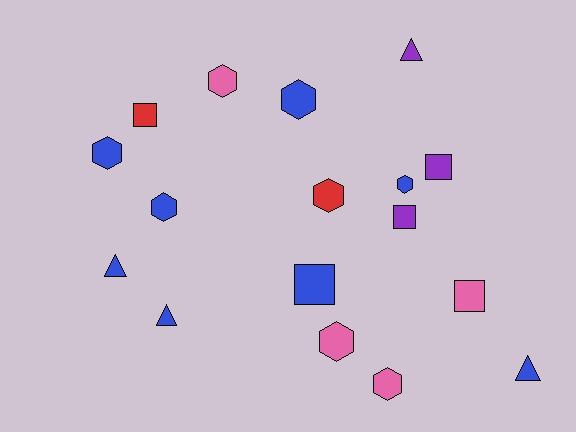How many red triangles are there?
There are no red triangles.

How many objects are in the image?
There are 17 objects.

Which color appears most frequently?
Blue, with 8 objects.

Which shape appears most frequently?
Hexagon, with 8 objects.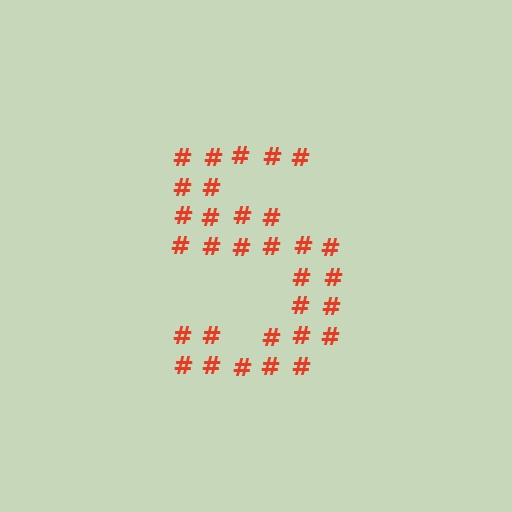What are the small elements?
The small elements are hash symbols.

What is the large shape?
The large shape is the digit 5.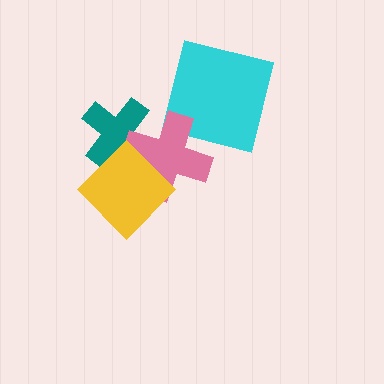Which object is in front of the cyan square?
The pink cross is in front of the cyan square.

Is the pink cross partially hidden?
Yes, it is partially covered by another shape.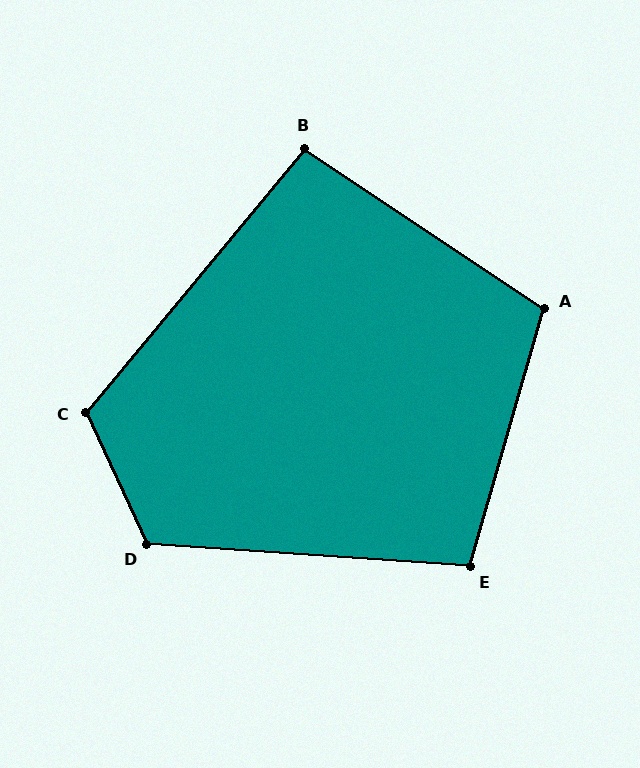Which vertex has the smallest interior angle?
B, at approximately 96 degrees.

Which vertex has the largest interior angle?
D, at approximately 119 degrees.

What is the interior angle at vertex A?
Approximately 108 degrees (obtuse).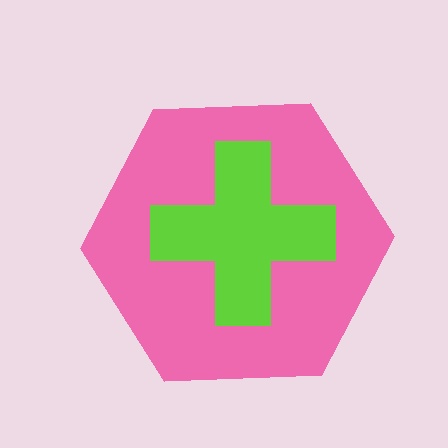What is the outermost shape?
The pink hexagon.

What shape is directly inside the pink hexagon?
The lime cross.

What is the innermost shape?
The lime cross.